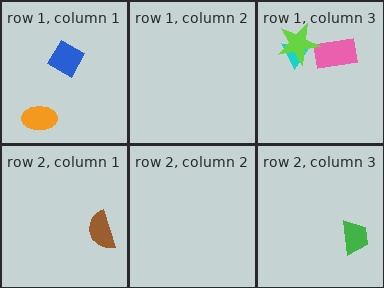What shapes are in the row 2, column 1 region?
The brown semicircle.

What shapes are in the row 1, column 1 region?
The blue diamond, the orange ellipse.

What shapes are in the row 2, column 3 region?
The green trapezoid.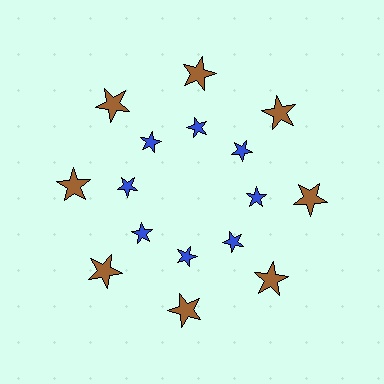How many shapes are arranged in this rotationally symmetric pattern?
There are 16 shapes, arranged in 8 groups of 2.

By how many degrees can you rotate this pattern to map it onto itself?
The pattern maps onto itself every 45 degrees of rotation.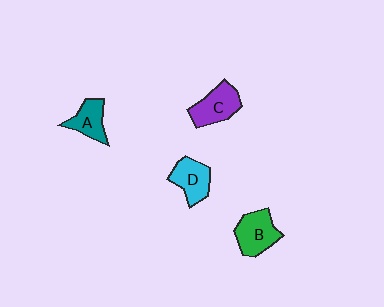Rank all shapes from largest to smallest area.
From largest to smallest: B (green), C (purple), D (cyan), A (teal).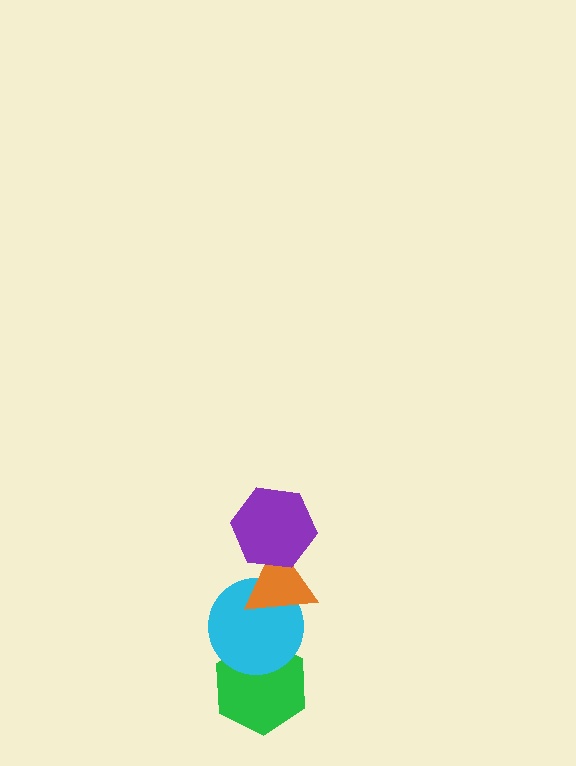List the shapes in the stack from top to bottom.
From top to bottom: the purple hexagon, the orange triangle, the cyan circle, the green hexagon.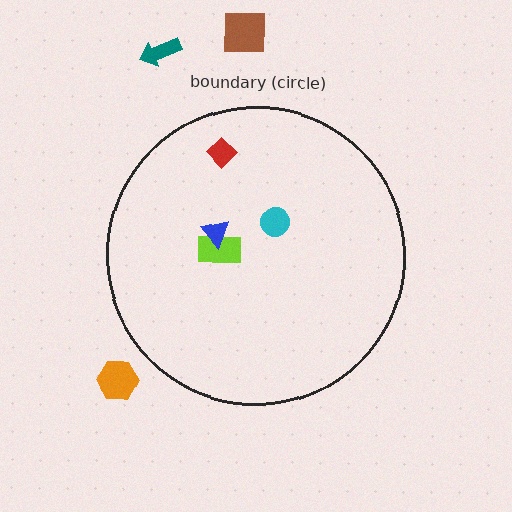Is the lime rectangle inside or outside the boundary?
Inside.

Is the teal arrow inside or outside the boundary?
Outside.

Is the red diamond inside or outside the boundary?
Inside.